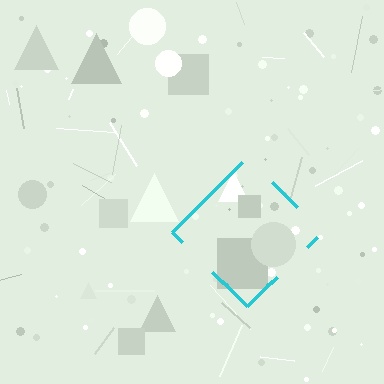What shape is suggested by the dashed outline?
The dashed outline suggests a diamond.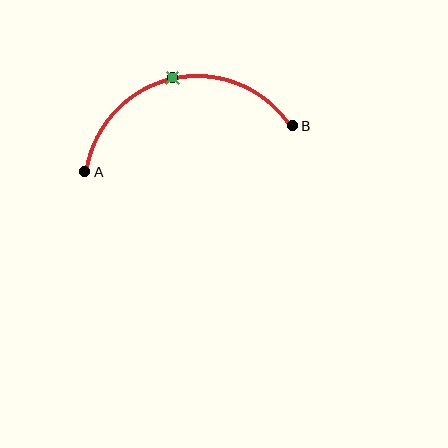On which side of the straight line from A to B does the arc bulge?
The arc bulges above the straight line connecting A and B.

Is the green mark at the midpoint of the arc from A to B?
Yes. The green mark lies on the arc at equal arc-length from both A and B — it is the arc midpoint.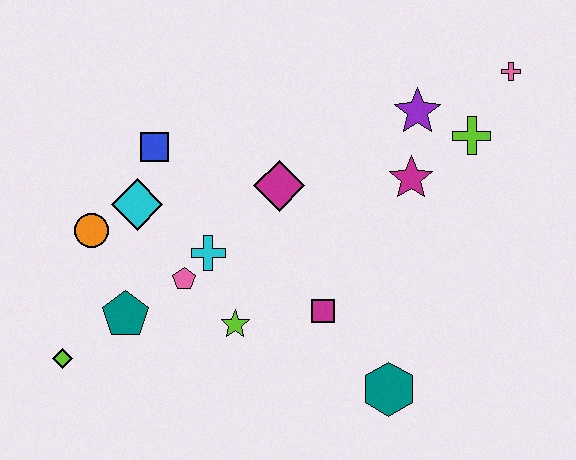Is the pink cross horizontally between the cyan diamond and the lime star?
No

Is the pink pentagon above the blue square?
No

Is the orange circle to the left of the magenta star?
Yes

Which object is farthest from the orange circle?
The pink cross is farthest from the orange circle.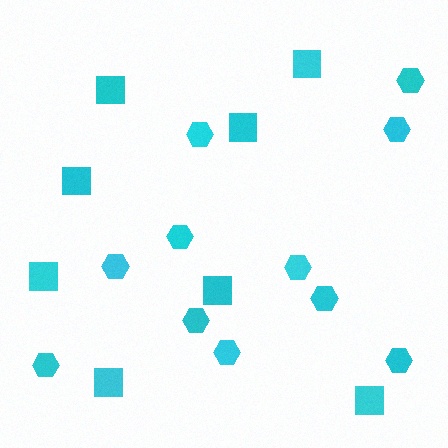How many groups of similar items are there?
There are 2 groups: one group of squares (8) and one group of hexagons (11).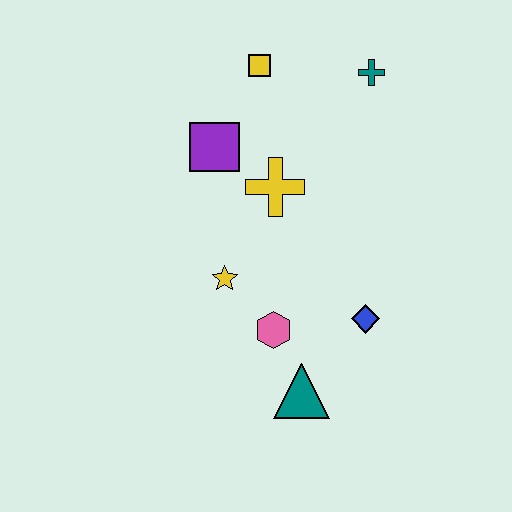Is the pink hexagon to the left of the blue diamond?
Yes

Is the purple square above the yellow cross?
Yes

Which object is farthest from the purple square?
The teal triangle is farthest from the purple square.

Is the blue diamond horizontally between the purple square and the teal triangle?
No